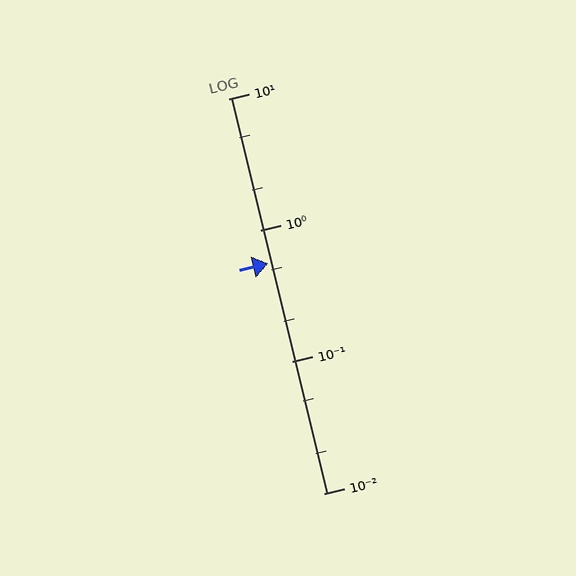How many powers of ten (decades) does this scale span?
The scale spans 3 decades, from 0.01 to 10.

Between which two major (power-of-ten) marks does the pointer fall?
The pointer is between 0.1 and 1.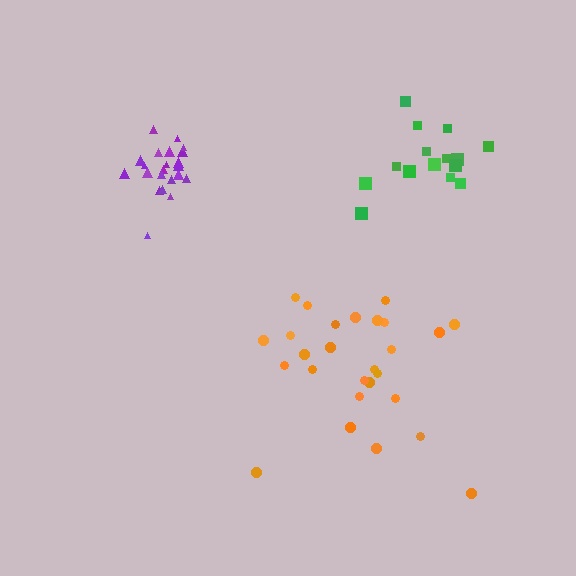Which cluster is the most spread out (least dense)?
Orange.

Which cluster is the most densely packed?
Purple.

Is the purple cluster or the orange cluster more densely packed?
Purple.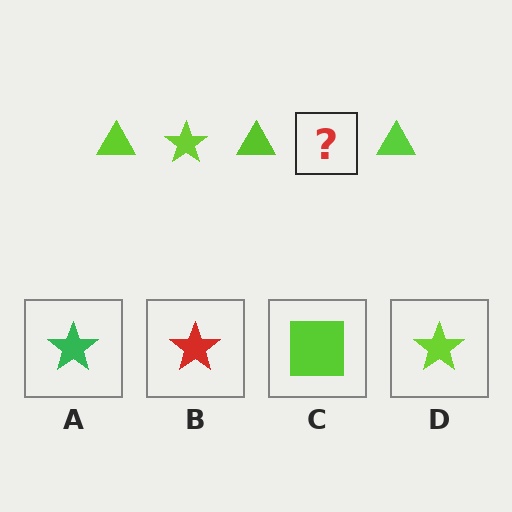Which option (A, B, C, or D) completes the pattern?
D.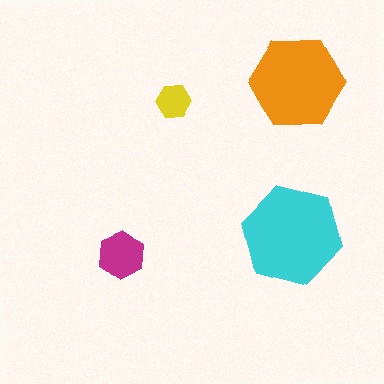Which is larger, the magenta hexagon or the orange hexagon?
The orange one.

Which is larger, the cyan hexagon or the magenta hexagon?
The cyan one.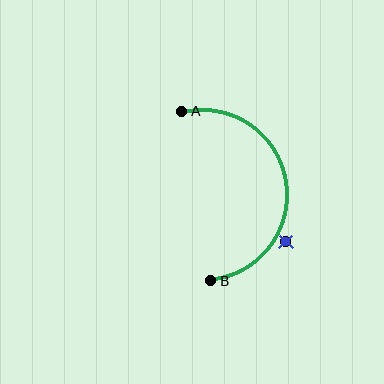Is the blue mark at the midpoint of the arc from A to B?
No — the blue mark does not lie on the arc at all. It sits slightly outside the curve.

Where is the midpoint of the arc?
The arc midpoint is the point on the curve farthest from the straight line joining A and B. It sits to the right of that line.